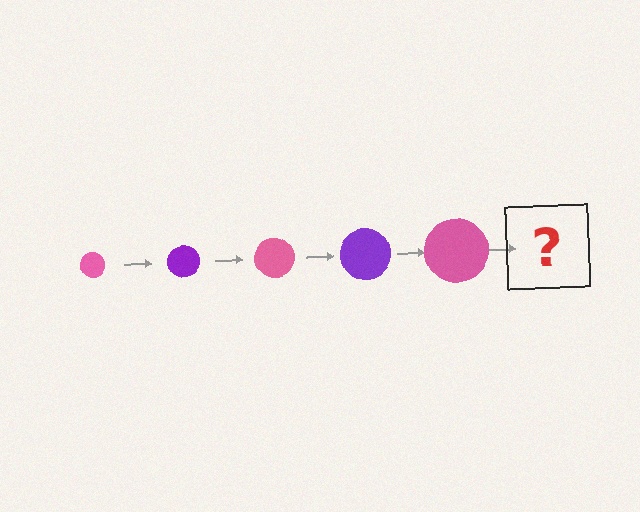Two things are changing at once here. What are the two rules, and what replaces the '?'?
The two rules are that the circle grows larger each step and the color cycles through pink and purple. The '?' should be a purple circle, larger than the previous one.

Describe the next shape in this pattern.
It should be a purple circle, larger than the previous one.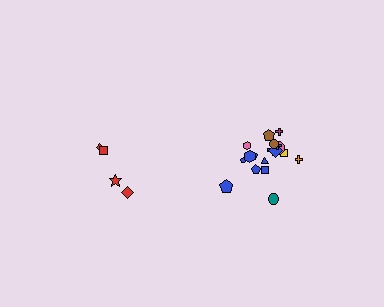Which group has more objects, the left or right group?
The right group.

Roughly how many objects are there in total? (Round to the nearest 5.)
Roughly 20 objects in total.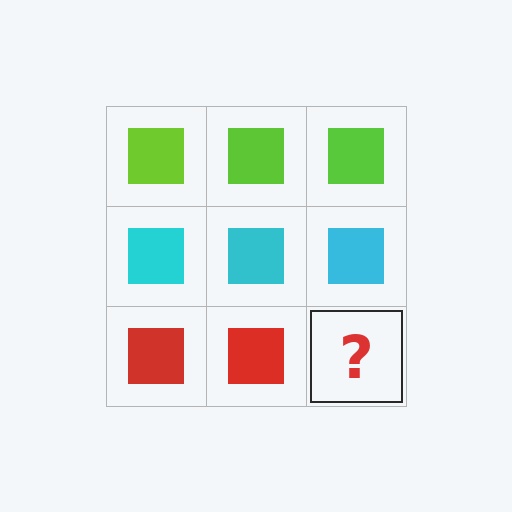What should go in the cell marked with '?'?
The missing cell should contain a red square.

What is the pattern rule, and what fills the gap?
The rule is that each row has a consistent color. The gap should be filled with a red square.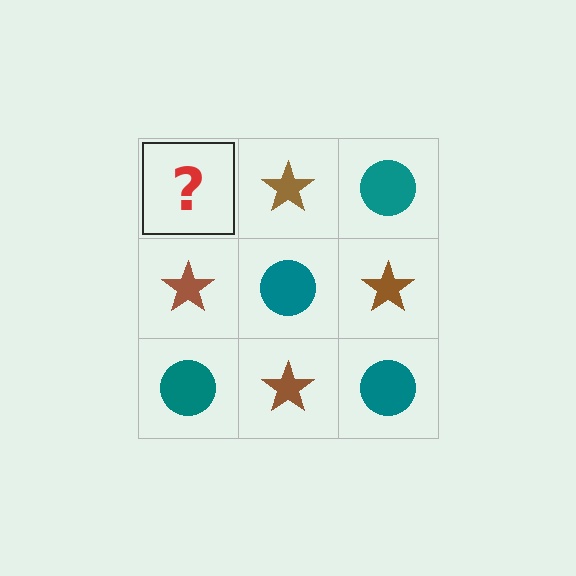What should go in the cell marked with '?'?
The missing cell should contain a teal circle.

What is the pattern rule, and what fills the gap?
The rule is that it alternates teal circle and brown star in a checkerboard pattern. The gap should be filled with a teal circle.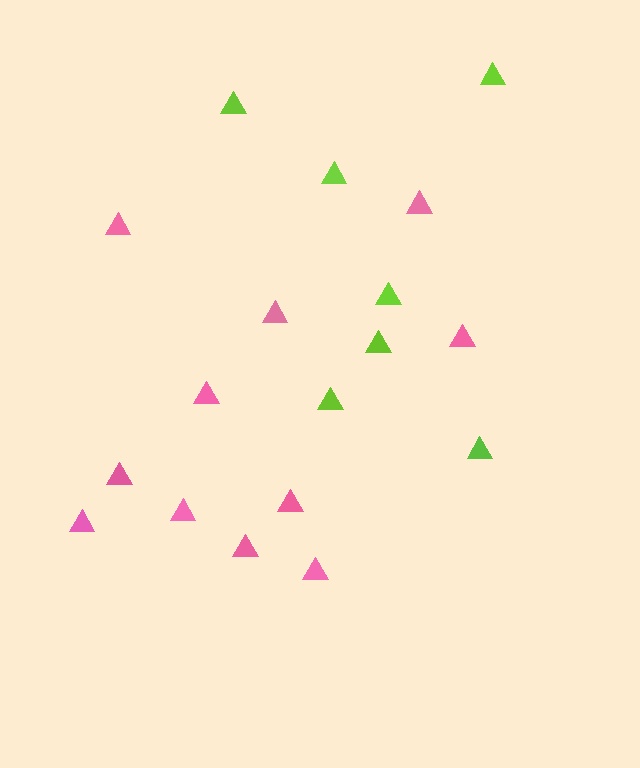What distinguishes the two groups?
There are 2 groups: one group of pink triangles (11) and one group of lime triangles (7).